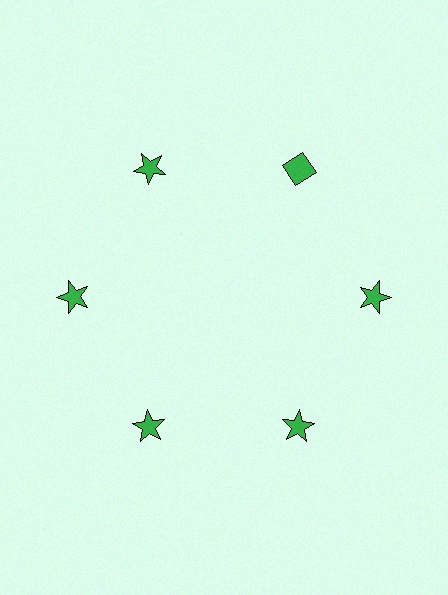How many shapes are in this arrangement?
There are 6 shapes arranged in a ring pattern.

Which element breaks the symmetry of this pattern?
The green diamond at roughly the 1 o'clock position breaks the symmetry. All other shapes are green stars.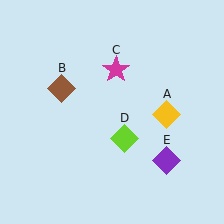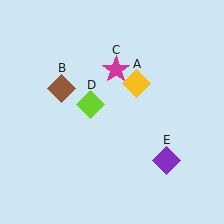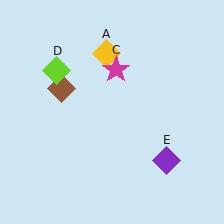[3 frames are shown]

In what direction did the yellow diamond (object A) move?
The yellow diamond (object A) moved up and to the left.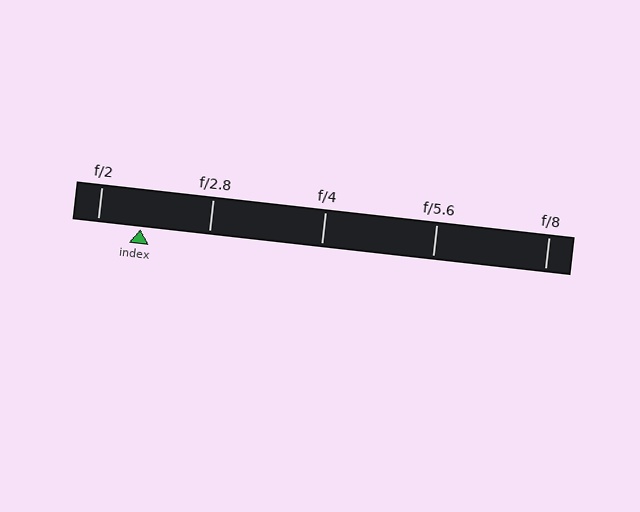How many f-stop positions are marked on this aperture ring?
There are 5 f-stop positions marked.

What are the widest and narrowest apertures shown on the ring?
The widest aperture shown is f/2 and the narrowest is f/8.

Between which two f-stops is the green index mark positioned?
The index mark is between f/2 and f/2.8.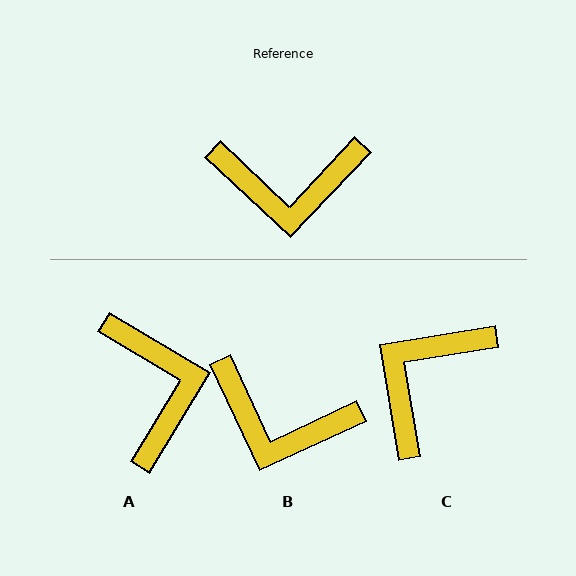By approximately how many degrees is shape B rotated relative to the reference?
Approximately 22 degrees clockwise.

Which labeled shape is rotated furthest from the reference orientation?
C, about 127 degrees away.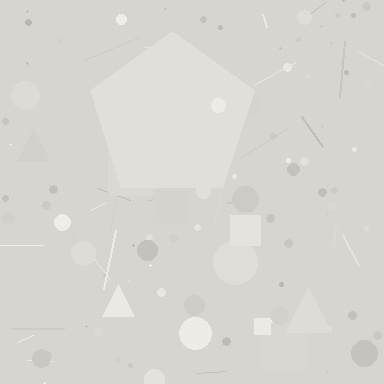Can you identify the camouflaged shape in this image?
The camouflaged shape is a pentagon.